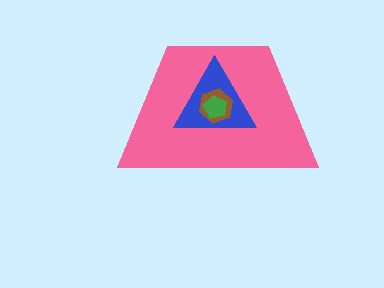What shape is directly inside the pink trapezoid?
The blue triangle.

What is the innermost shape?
The green pentagon.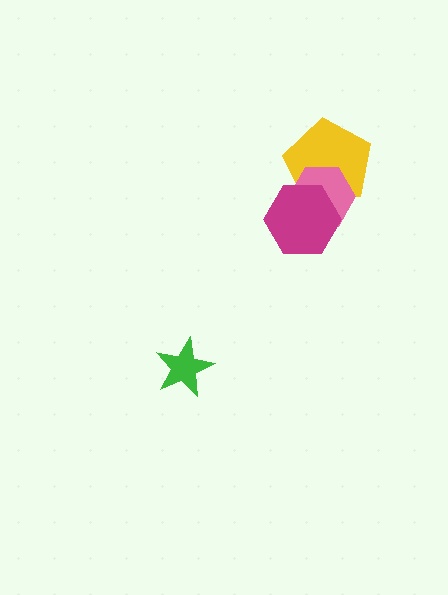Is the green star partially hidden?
No, no other shape covers it.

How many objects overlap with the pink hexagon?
2 objects overlap with the pink hexagon.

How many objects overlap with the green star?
0 objects overlap with the green star.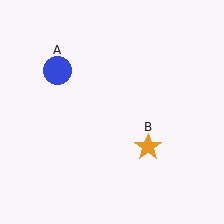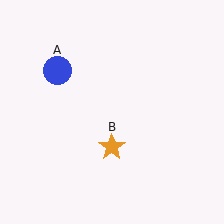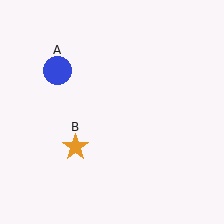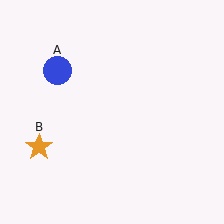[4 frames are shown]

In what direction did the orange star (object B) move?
The orange star (object B) moved left.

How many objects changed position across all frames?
1 object changed position: orange star (object B).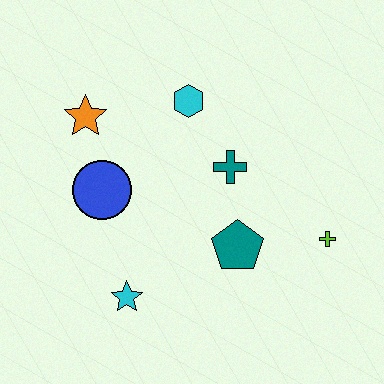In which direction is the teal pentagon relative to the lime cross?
The teal pentagon is to the left of the lime cross.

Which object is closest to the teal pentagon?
The teal cross is closest to the teal pentagon.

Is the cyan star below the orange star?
Yes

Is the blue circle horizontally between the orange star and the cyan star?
Yes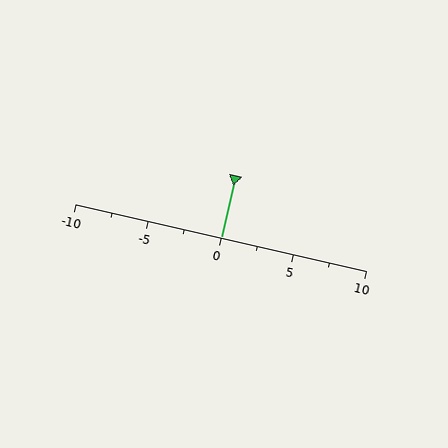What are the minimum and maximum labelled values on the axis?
The axis runs from -10 to 10.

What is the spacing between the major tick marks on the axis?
The major ticks are spaced 5 apart.